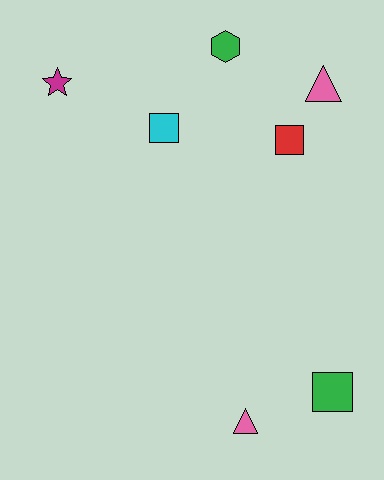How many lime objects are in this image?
There are no lime objects.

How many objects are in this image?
There are 7 objects.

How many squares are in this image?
There are 3 squares.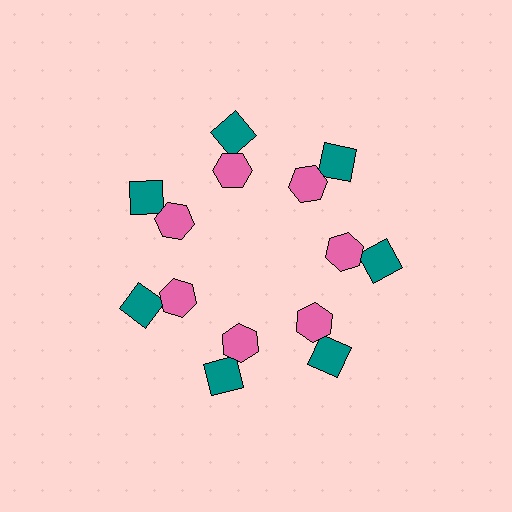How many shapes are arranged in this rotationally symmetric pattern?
There are 14 shapes, arranged in 7 groups of 2.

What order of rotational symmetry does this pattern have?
This pattern has 7-fold rotational symmetry.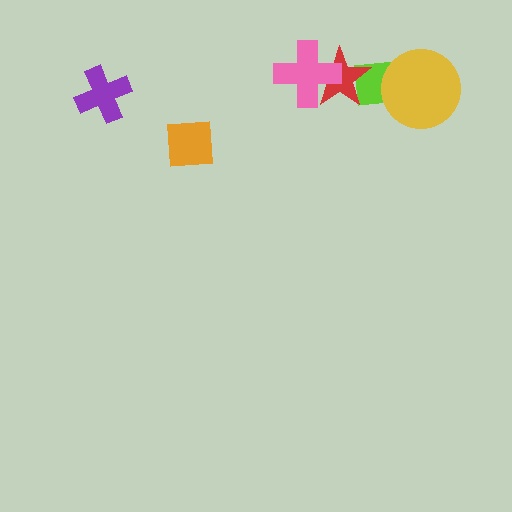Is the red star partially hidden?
Yes, it is partially covered by another shape.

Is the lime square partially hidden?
Yes, it is partially covered by another shape.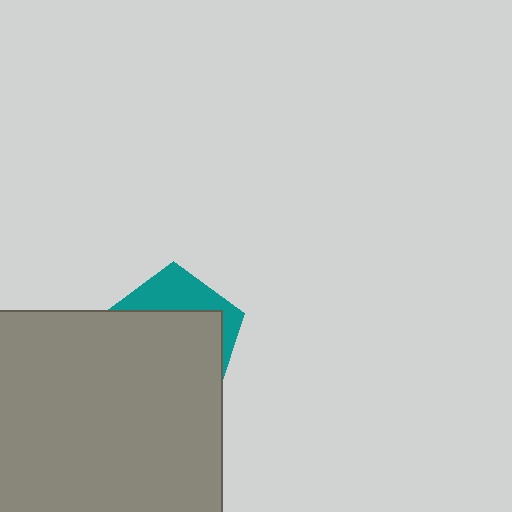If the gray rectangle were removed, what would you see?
You would see the complete teal pentagon.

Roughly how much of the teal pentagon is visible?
A small part of it is visible (roughly 30%).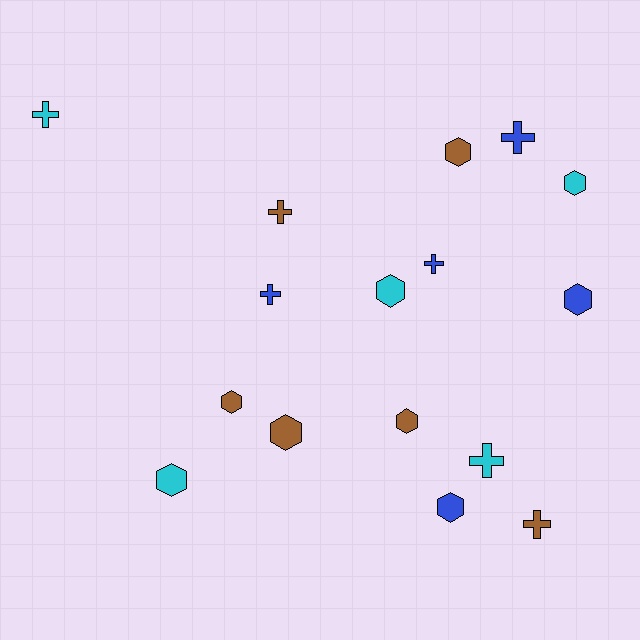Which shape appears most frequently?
Hexagon, with 9 objects.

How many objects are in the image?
There are 16 objects.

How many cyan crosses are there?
There are 2 cyan crosses.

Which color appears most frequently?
Brown, with 6 objects.